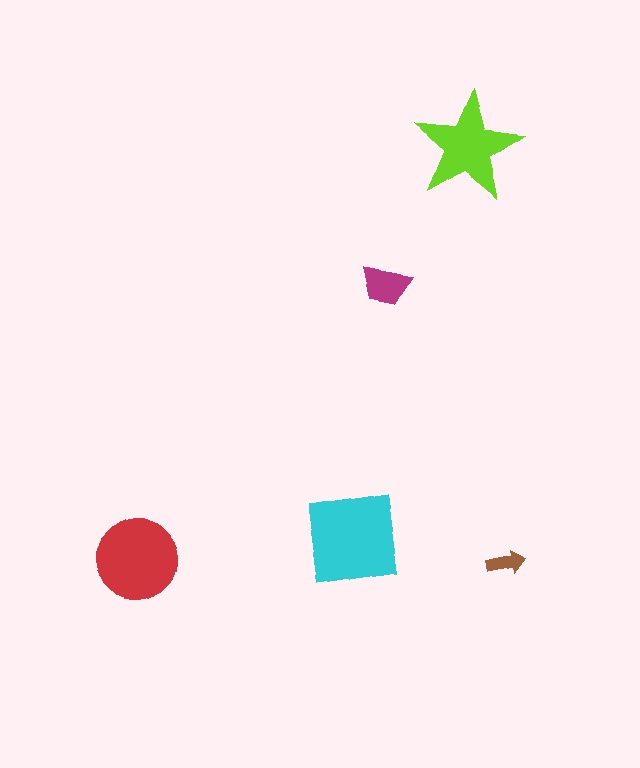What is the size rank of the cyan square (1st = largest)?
1st.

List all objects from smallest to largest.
The brown arrow, the magenta trapezoid, the lime star, the red circle, the cyan square.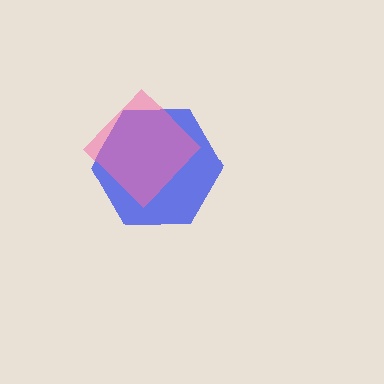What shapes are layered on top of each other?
The layered shapes are: a blue hexagon, a pink diamond.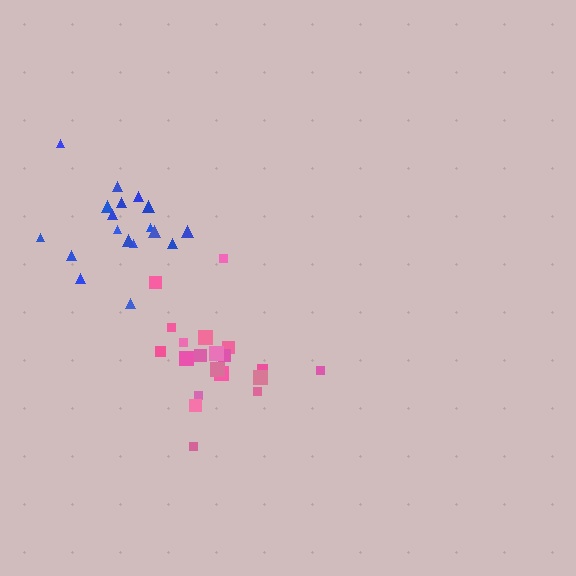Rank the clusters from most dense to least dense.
blue, pink.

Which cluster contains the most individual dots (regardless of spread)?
Pink (20).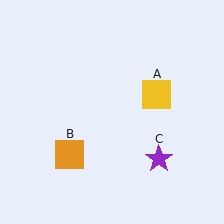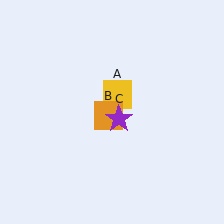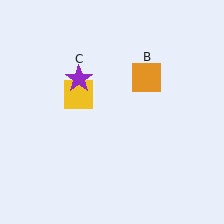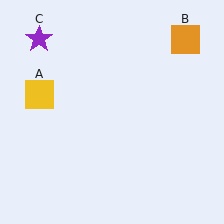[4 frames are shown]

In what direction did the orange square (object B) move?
The orange square (object B) moved up and to the right.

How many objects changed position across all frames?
3 objects changed position: yellow square (object A), orange square (object B), purple star (object C).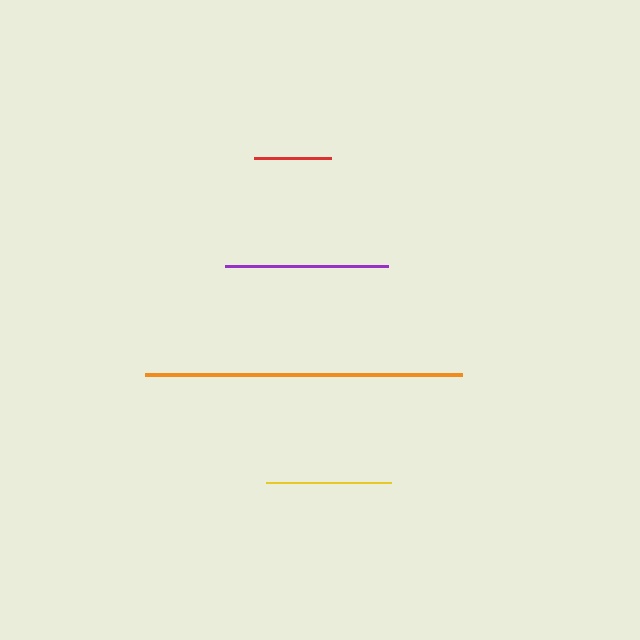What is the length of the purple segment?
The purple segment is approximately 163 pixels long.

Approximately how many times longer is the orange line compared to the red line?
The orange line is approximately 4.1 times the length of the red line.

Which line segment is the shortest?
The red line is the shortest at approximately 77 pixels.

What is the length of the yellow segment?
The yellow segment is approximately 125 pixels long.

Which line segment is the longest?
The orange line is the longest at approximately 317 pixels.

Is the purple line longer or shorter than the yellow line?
The purple line is longer than the yellow line.